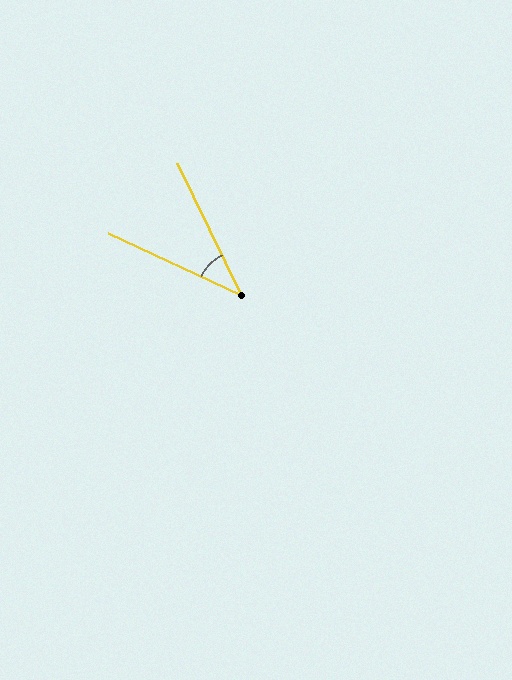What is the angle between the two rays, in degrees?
Approximately 39 degrees.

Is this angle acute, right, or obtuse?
It is acute.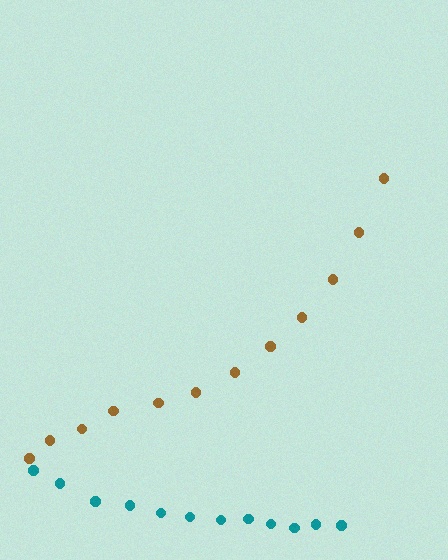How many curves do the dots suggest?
There are 2 distinct paths.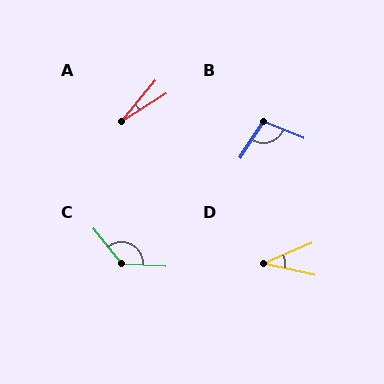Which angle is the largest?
C, at approximately 133 degrees.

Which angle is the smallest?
A, at approximately 19 degrees.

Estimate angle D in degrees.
Approximately 36 degrees.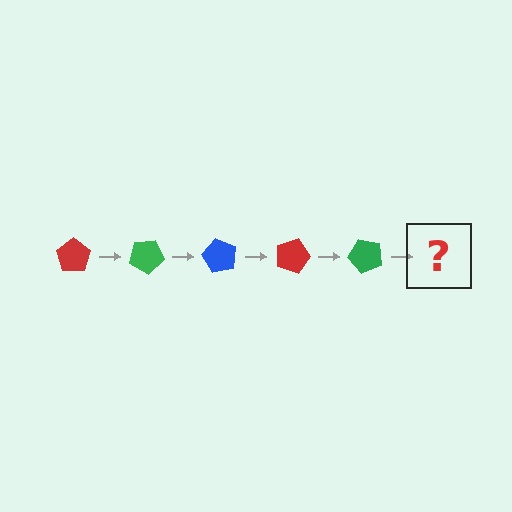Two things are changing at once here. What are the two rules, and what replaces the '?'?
The two rules are that it rotates 30 degrees each step and the color cycles through red, green, and blue. The '?' should be a blue pentagon, rotated 150 degrees from the start.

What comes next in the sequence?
The next element should be a blue pentagon, rotated 150 degrees from the start.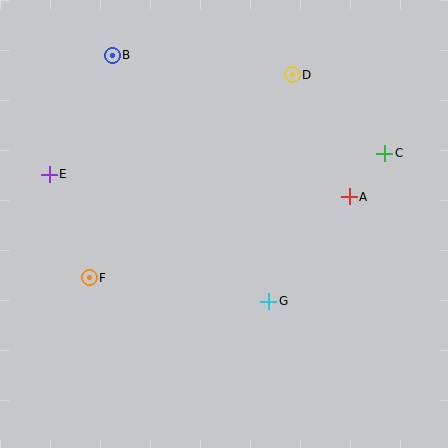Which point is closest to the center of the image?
Point G at (269, 301) is closest to the center.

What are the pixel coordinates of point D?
Point D is at (292, 75).